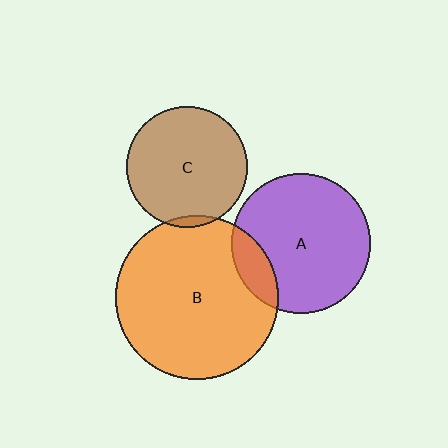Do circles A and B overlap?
Yes.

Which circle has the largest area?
Circle B (orange).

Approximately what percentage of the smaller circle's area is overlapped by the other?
Approximately 15%.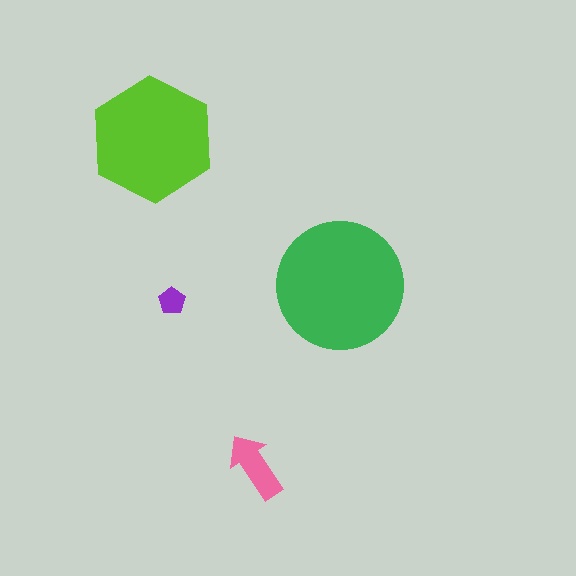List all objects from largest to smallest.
The green circle, the lime hexagon, the pink arrow, the purple pentagon.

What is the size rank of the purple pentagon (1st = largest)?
4th.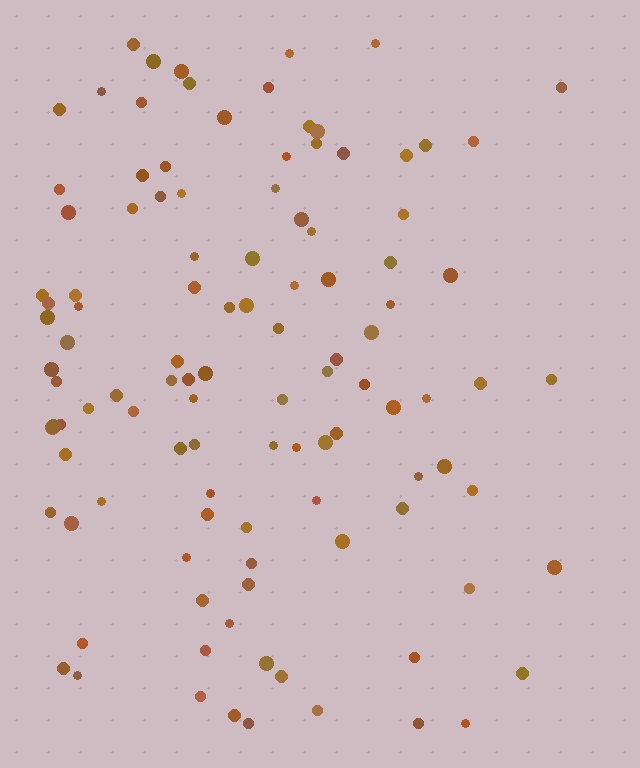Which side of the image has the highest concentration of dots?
The left.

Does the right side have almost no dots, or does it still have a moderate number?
Still a moderate number, just noticeably fewer than the left.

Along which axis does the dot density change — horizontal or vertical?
Horizontal.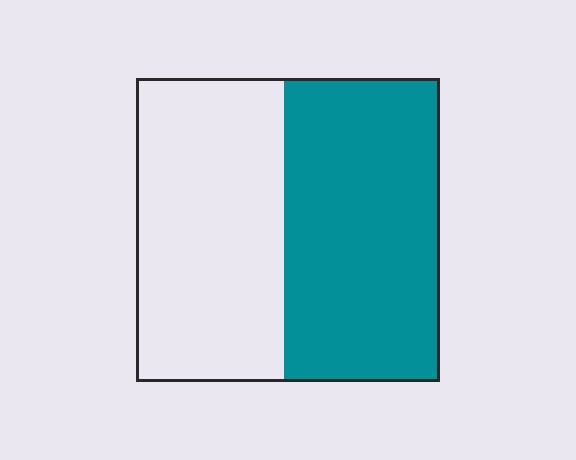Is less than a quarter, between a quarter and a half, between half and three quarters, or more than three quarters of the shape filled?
Between half and three quarters.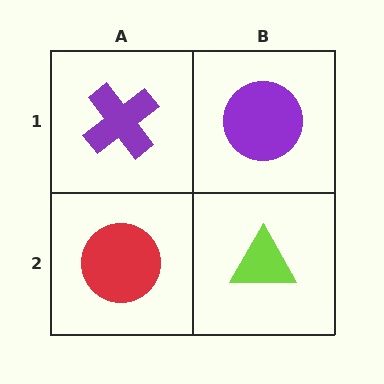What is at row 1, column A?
A purple cross.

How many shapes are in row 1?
2 shapes.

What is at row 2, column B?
A lime triangle.